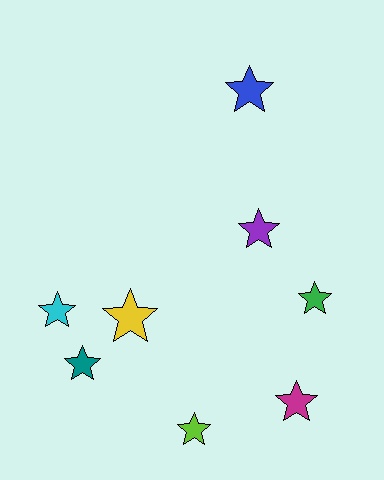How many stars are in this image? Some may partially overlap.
There are 8 stars.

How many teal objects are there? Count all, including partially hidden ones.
There is 1 teal object.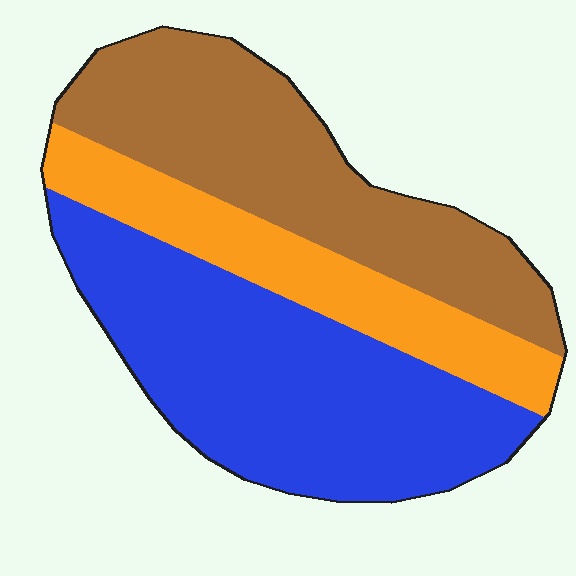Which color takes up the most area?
Blue, at roughly 45%.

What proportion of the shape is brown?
Brown covers roughly 35% of the shape.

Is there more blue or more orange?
Blue.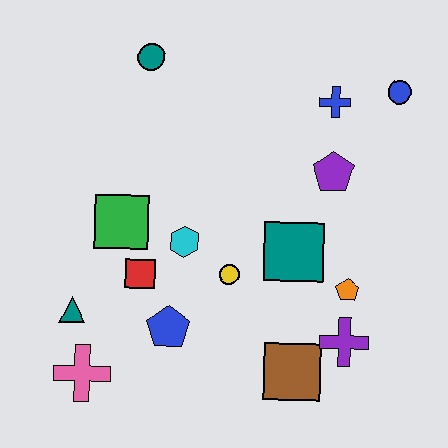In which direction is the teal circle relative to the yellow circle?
The teal circle is above the yellow circle.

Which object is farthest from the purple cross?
The teal circle is farthest from the purple cross.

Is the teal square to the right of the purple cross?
No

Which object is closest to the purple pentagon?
The blue cross is closest to the purple pentagon.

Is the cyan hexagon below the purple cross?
No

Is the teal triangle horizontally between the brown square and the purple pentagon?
No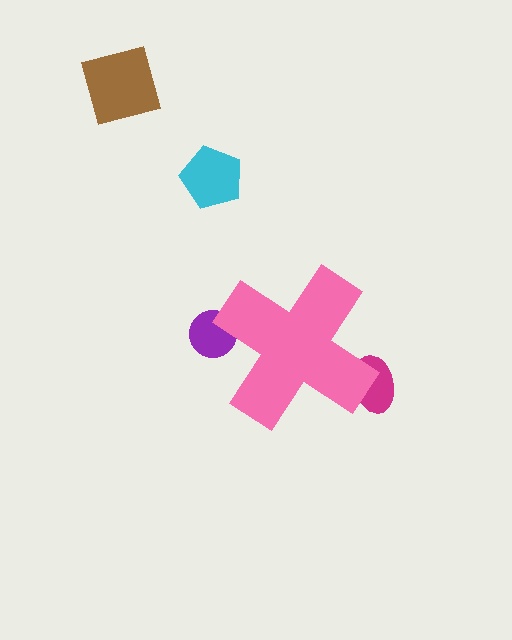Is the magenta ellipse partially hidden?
Yes, the magenta ellipse is partially hidden behind the pink cross.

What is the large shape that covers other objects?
A pink cross.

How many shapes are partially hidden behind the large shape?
2 shapes are partially hidden.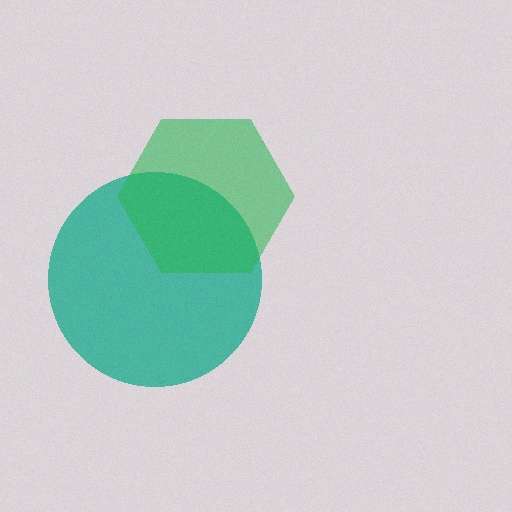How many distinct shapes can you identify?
There are 2 distinct shapes: a teal circle, a green hexagon.